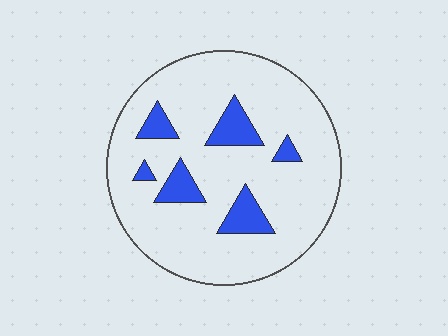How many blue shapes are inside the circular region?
6.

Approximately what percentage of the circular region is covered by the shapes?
Approximately 15%.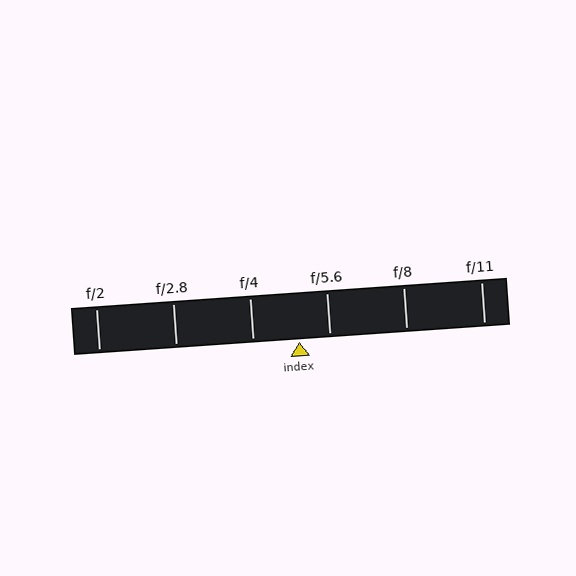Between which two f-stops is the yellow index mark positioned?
The index mark is between f/4 and f/5.6.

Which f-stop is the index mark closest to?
The index mark is closest to f/5.6.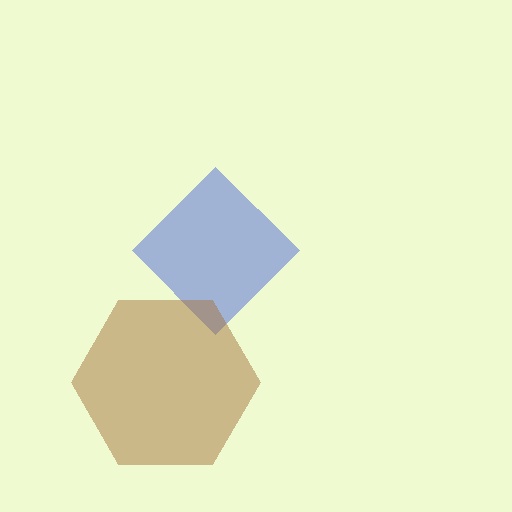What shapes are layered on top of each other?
The layered shapes are: a blue diamond, a brown hexagon.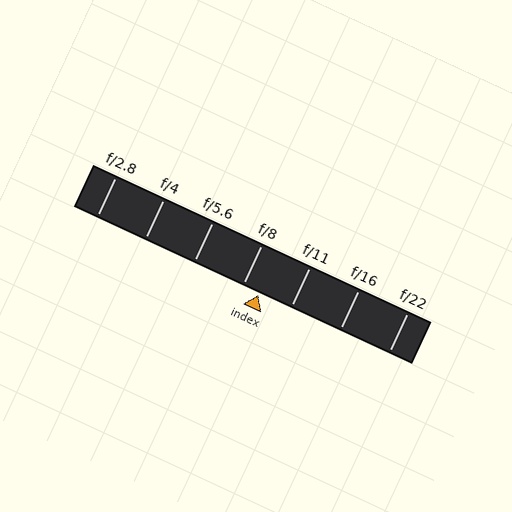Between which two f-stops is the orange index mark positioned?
The index mark is between f/8 and f/11.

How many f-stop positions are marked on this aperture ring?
There are 7 f-stop positions marked.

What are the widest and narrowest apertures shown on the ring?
The widest aperture shown is f/2.8 and the narrowest is f/22.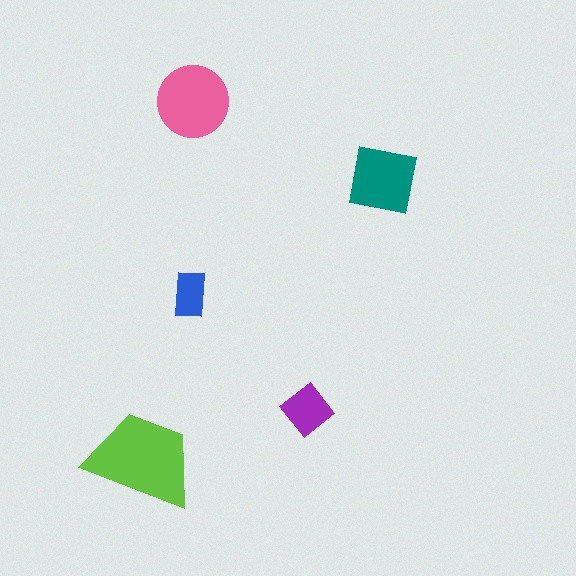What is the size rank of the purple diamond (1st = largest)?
4th.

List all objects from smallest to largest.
The blue rectangle, the purple diamond, the teal square, the pink circle, the lime trapezoid.